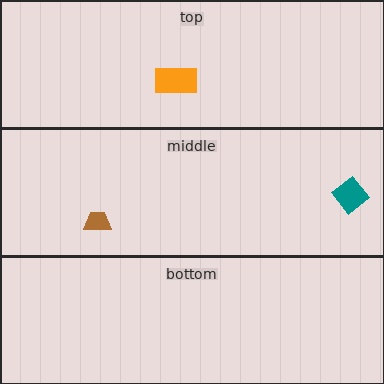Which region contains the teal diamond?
The middle region.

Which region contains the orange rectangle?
The top region.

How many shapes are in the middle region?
2.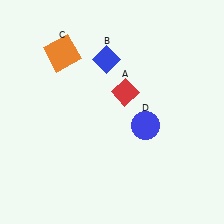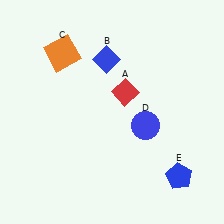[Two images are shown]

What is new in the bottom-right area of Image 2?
A blue pentagon (E) was added in the bottom-right area of Image 2.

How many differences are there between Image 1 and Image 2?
There is 1 difference between the two images.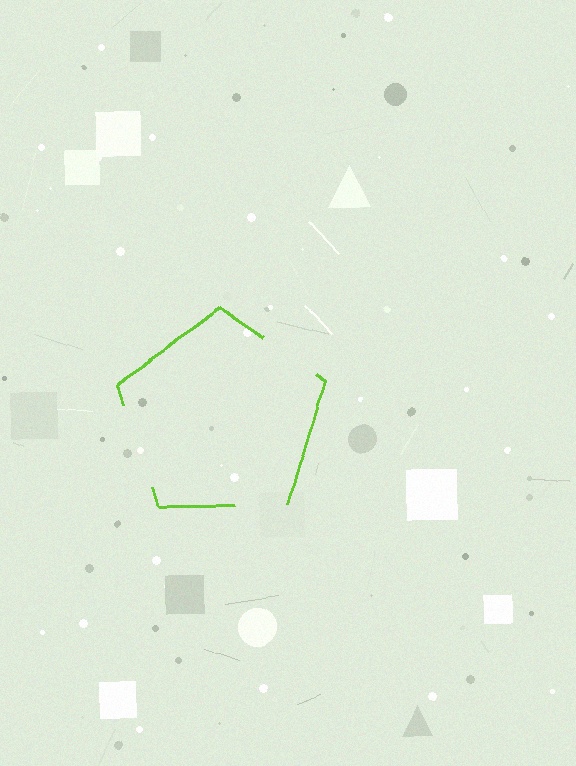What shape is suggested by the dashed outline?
The dashed outline suggests a pentagon.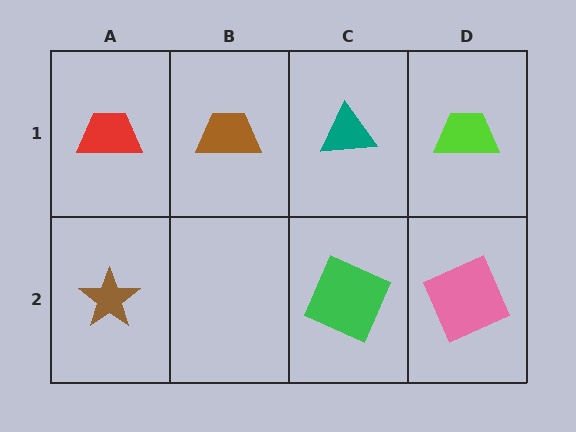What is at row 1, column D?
A lime trapezoid.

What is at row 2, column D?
A pink square.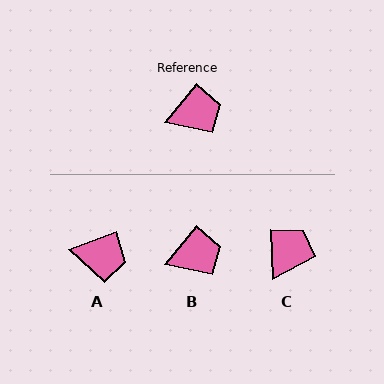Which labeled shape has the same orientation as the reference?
B.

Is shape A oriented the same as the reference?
No, it is off by about 31 degrees.